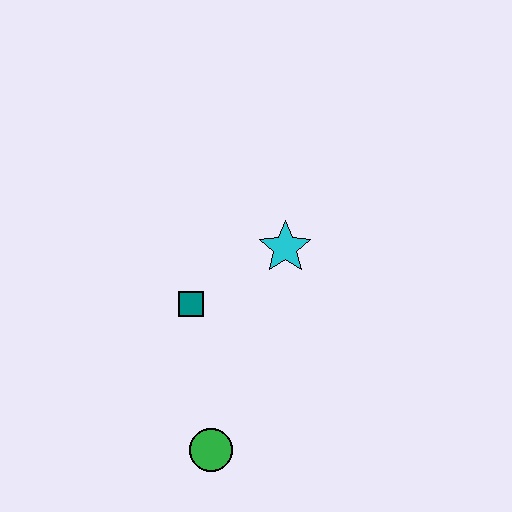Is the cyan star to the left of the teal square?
No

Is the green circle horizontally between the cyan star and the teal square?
Yes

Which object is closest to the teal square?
The cyan star is closest to the teal square.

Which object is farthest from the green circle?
The cyan star is farthest from the green circle.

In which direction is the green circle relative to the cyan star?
The green circle is below the cyan star.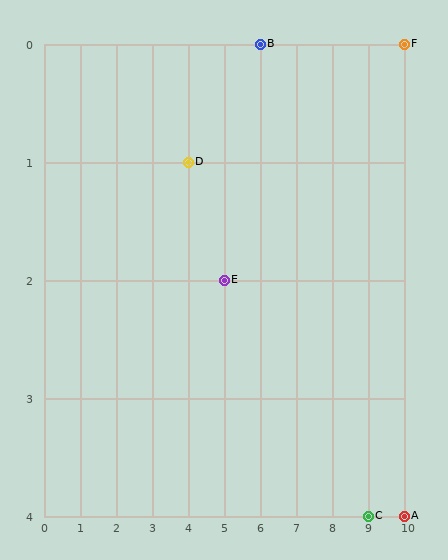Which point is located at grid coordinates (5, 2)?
Point E is at (5, 2).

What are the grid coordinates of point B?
Point B is at grid coordinates (6, 0).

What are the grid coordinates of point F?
Point F is at grid coordinates (10, 0).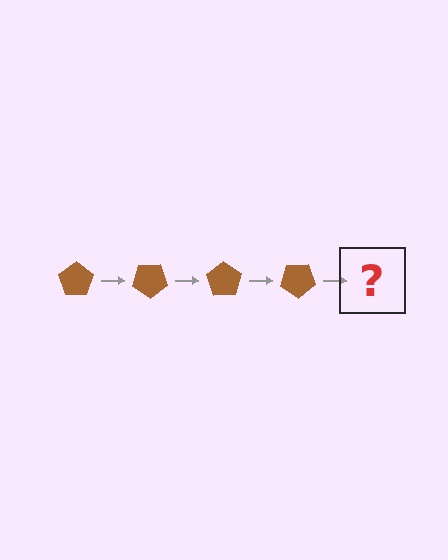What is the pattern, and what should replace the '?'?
The pattern is that the pentagon rotates 35 degrees each step. The '?' should be a brown pentagon rotated 140 degrees.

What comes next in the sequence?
The next element should be a brown pentagon rotated 140 degrees.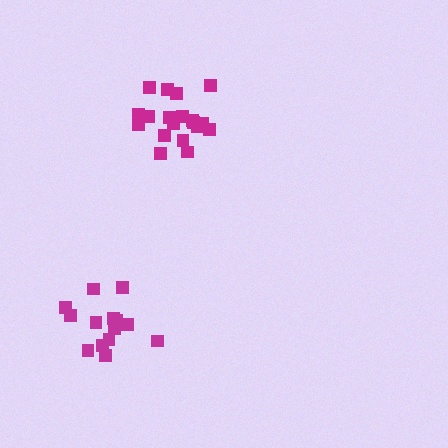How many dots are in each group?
Group 1: 14 dots, Group 2: 19 dots (33 total).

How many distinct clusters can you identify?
There are 2 distinct clusters.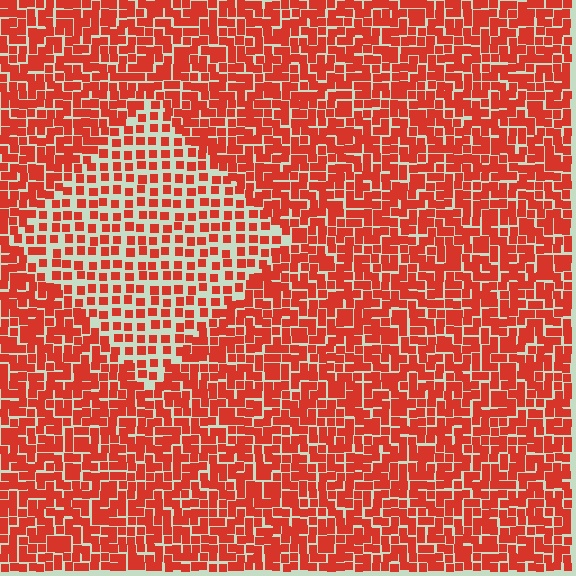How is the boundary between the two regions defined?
The boundary is defined by a change in element density (approximately 1.8x ratio). All elements are the same color, size, and shape.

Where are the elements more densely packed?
The elements are more densely packed outside the diamond boundary.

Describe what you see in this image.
The image contains small red elements arranged at two different densities. A diamond-shaped region is visible where the elements are less densely packed than the surrounding area.